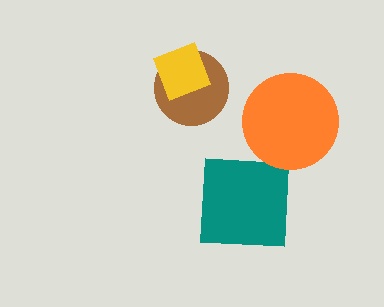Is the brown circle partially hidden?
Yes, it is partially covered by another shape.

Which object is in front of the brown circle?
The yellow diamond is in front of the brown circle.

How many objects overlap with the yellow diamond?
1 object overlaps with the yellow diamond.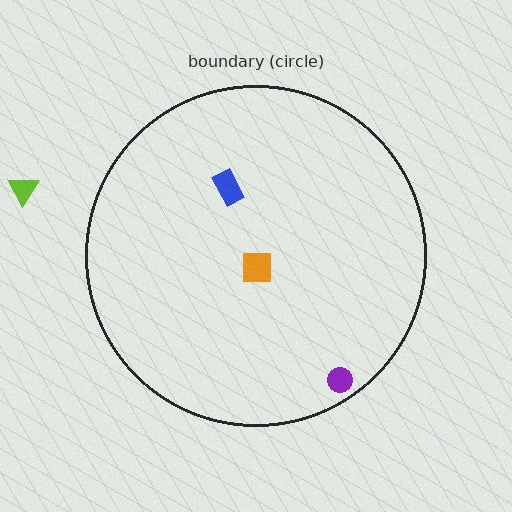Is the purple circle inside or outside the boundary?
Inside.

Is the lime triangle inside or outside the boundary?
Outside.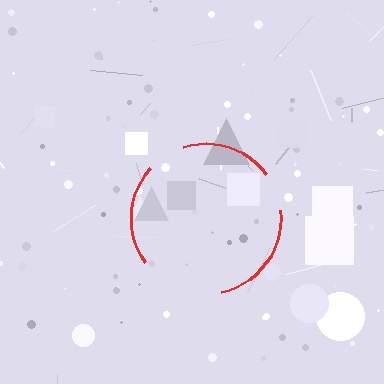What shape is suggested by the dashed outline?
The dashed outline suggests a circle.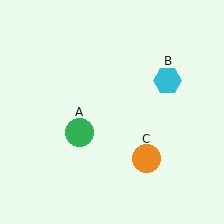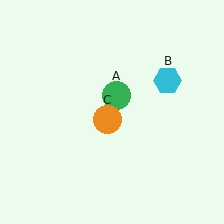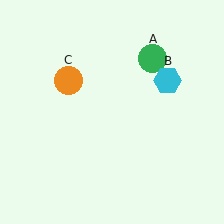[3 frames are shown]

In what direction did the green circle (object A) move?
The green circle (object A) moved up and to the right.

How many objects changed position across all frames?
2 objects changed position: green circle (object A), orange circle (object C).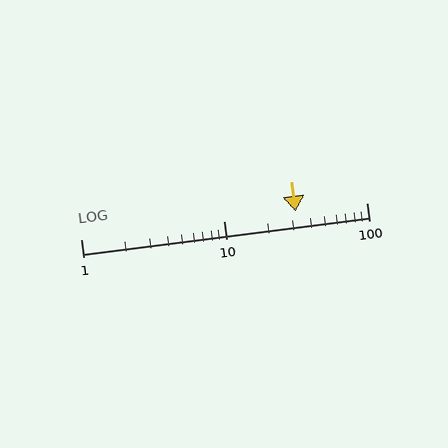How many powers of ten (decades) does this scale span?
The scale spans 2 decades, from 1 to 100.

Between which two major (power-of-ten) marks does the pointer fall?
The pointer is between 10 and 100.